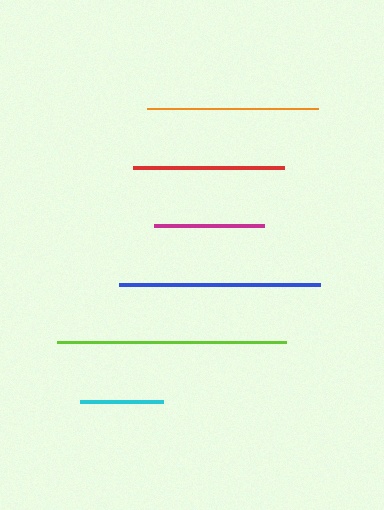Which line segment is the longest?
The lime line is the longest at approximately 229 pixels.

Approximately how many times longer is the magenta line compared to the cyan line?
The magenta line is approximately 1.3 times the length of the cyan line.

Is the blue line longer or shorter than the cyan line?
The blue line is longer than the cyan line.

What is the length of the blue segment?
The blue segment is approximately 201 pixels long.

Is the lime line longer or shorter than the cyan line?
The lime line is longer than the cyan line.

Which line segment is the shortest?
The cyan line is the shortest at approximately 83 pixels.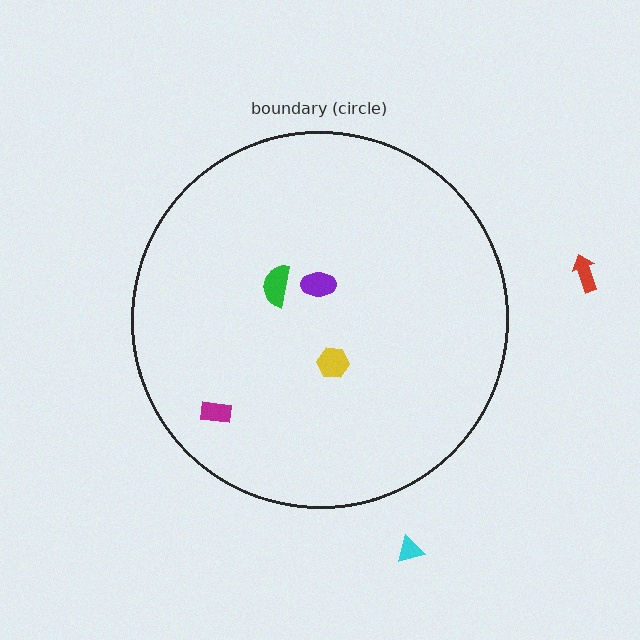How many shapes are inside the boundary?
4 inside, 2 outside.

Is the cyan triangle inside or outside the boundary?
Outside.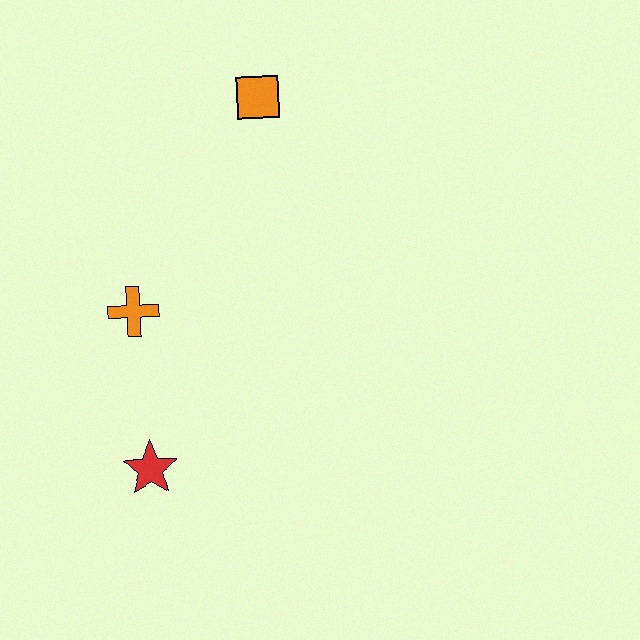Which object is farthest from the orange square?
The red star is farthest from the orange square.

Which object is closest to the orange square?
The orange cross is closest to the orange square.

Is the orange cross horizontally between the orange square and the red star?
No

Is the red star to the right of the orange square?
No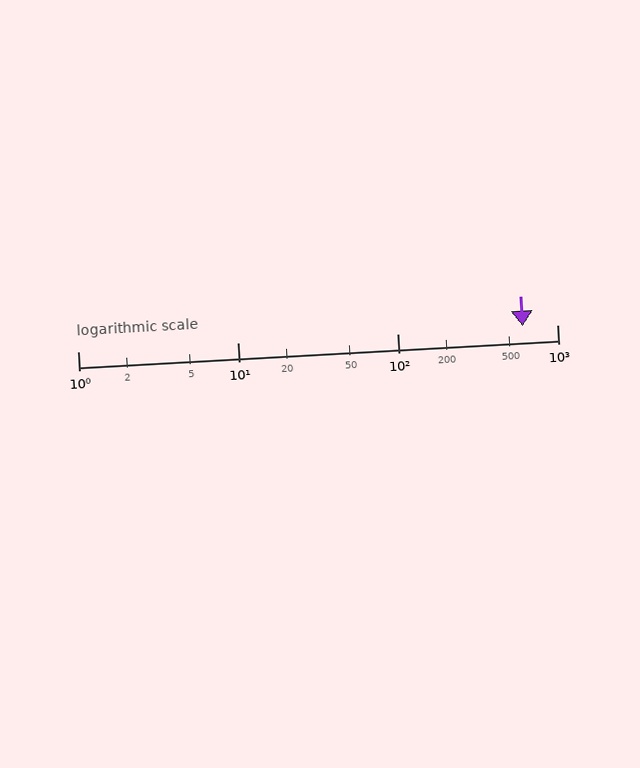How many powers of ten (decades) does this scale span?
The scale spans 3 decades, from 1 to 1000.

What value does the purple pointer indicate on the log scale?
The pointer indicates approximately 610.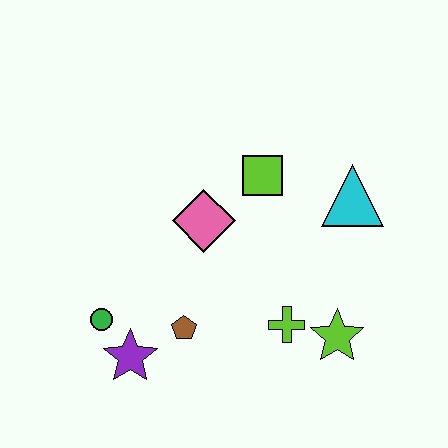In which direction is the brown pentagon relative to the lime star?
The brown pentagon is to the left of the lime star.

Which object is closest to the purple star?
The green circle is closest to the purple star.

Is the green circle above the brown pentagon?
Yes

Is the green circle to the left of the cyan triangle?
Yes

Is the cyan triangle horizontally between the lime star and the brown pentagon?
No